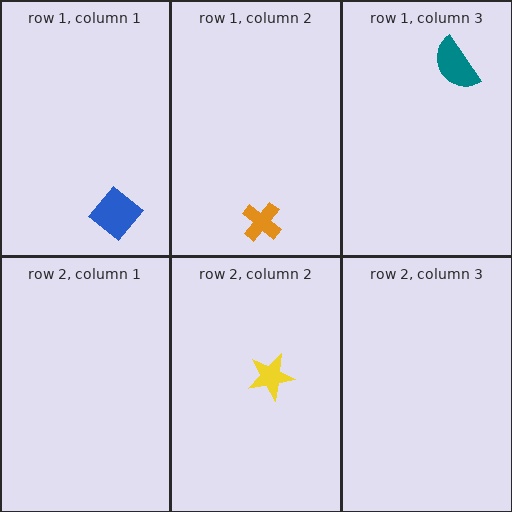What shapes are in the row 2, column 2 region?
The yellow star.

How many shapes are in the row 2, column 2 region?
1.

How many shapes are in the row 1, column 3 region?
1.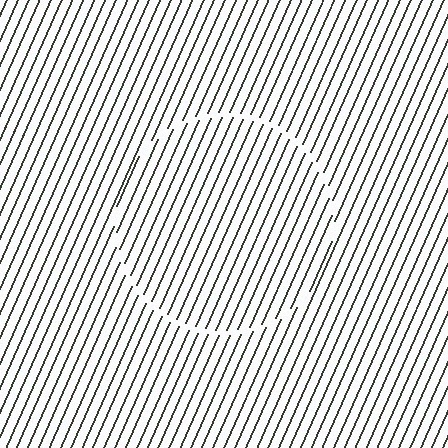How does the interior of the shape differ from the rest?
The interior of the shape contains the same grating, shifted by half a period — the contour is defined by the phase discontinuity where line-ends from the inner and outer gratings abut.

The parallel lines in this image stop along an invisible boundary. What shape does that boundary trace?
An illusory circle. The interior of the shape contains the same grating, shifted by half a period — the contour is defined by the phase discontinuity where line-ends from the inner and outer gratings abut.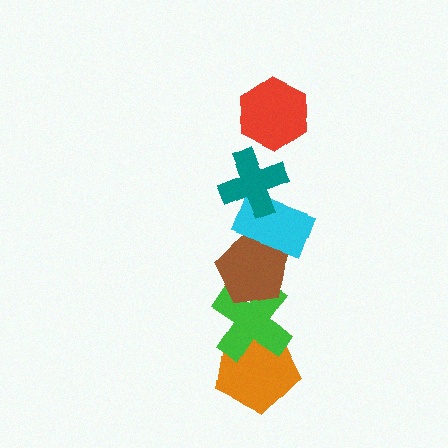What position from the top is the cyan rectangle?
The cyan rectangle is 3rd from the top.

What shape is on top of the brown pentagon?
The cyan rectangle is on top of the brown pentagon.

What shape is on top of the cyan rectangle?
The teal cross is on top of the cyan rectangle.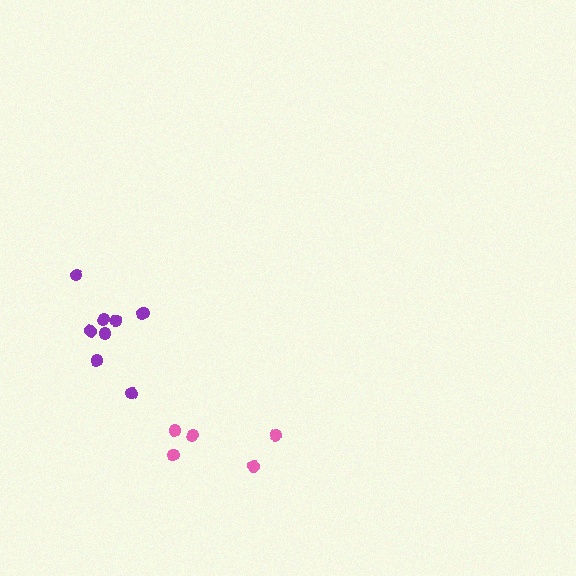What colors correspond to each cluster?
The clusters are colored: purple, pink.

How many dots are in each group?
Group 1: 9 dots, Group 2: 5 dots (14 total).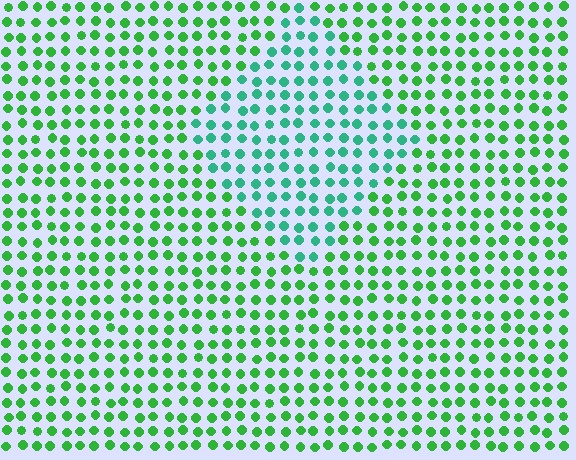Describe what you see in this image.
The image is filled with small green elements in a uniform arrangement. A diamond-shaped region is visible where the elements are tinted to a slightly different hue, forming a subtle color boundary.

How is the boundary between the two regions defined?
The boundary is defined purely by a slight shift in hue (about 34 degrees). Spacing, size, and orientation are identical on both sides.